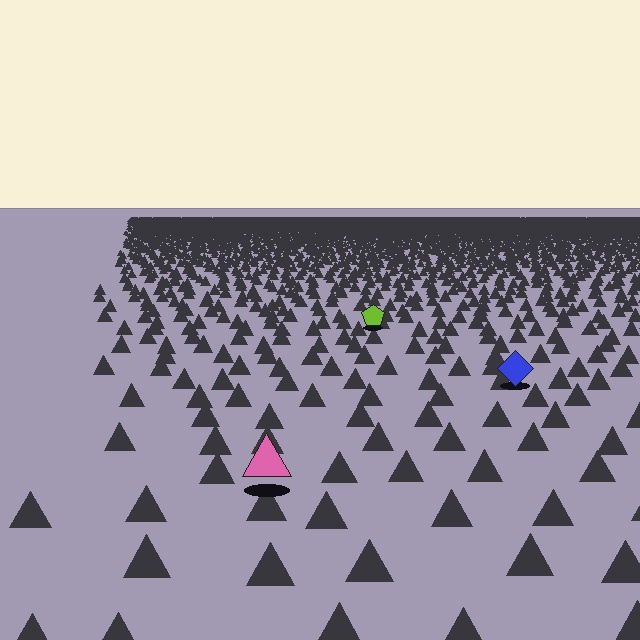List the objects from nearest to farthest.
From nearest to farthest: the pink triangle, the blue diamond, the lime pentagon.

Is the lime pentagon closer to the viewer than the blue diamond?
No. The blue diamond is closer — you can tell from the texture gradient: the ground texture is coarser near it.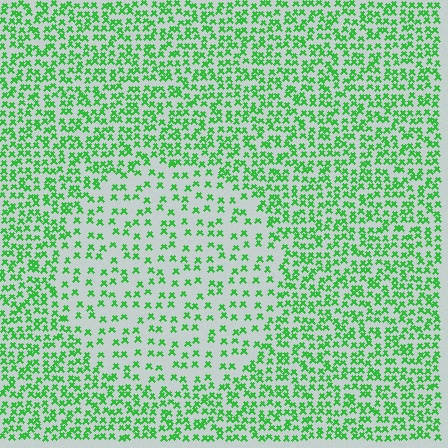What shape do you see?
I see a circle.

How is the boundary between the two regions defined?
The boundary is defined by a change in element density (approximately 2.1x ratio). All elements are the same color, size, and shape.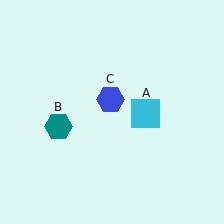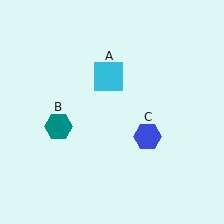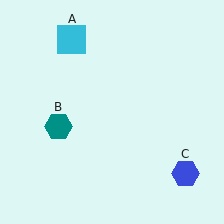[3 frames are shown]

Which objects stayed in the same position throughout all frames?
Teal hexagon (object B) remained stationary.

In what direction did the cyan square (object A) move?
The cyan square (object A) moved up and to the left.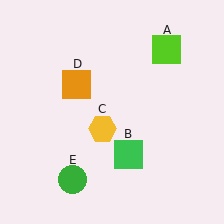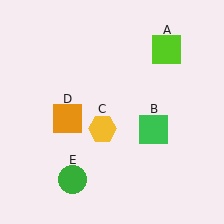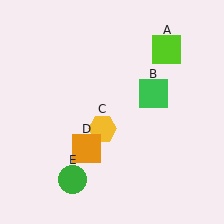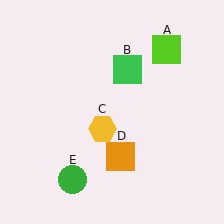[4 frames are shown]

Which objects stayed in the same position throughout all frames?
Lime square (object A) and yellow hexagon (object C) and green circle (object E) remained stationary.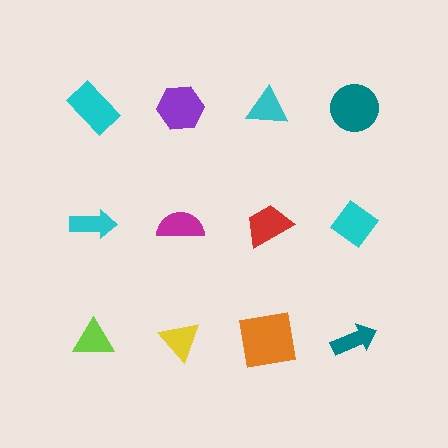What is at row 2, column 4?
A cyan diamond.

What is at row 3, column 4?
A teal arrow.